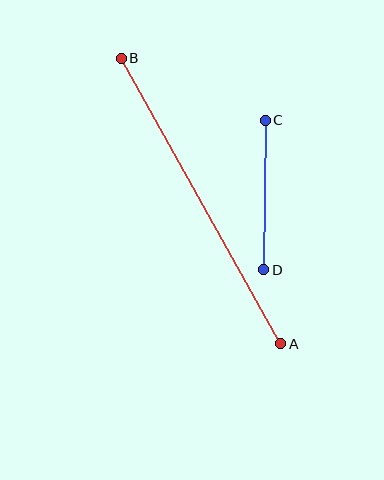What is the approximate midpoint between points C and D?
The midpoint is at approximately (264, 195) pixels.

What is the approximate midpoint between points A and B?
The midpoint is at approximately (201, 201) pixels.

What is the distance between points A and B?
The distance is approximately 327 pixels.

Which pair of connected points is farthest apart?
Points A and B are farthest apart.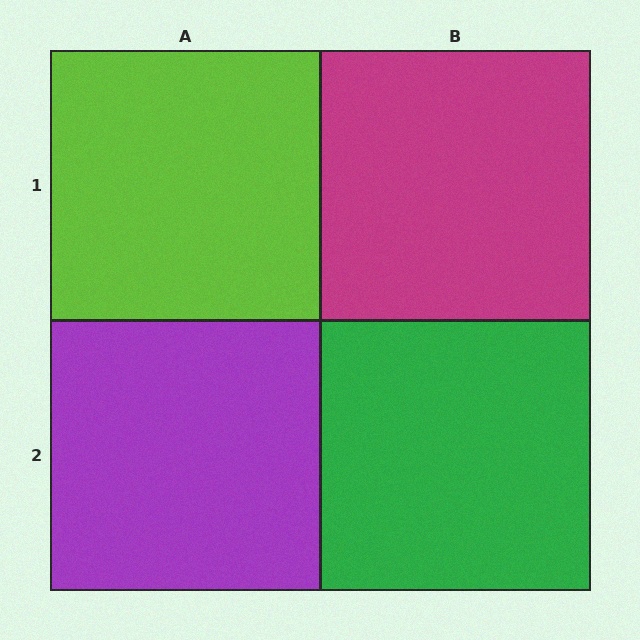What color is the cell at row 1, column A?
Lime.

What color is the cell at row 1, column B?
Magenta.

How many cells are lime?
1 cell is lime.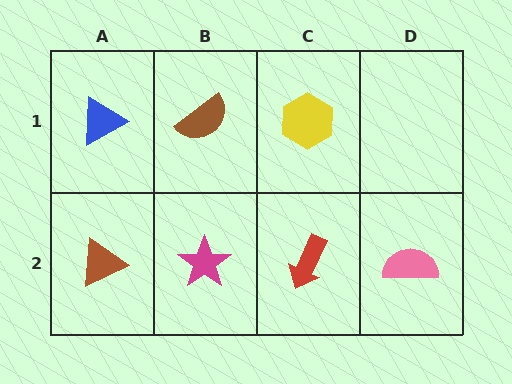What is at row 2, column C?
A red arrow.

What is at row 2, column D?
A pink semicircle.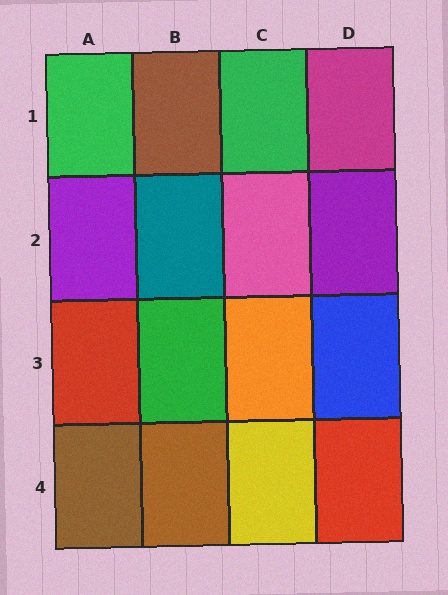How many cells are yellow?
1 cell is yellow.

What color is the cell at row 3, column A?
Red.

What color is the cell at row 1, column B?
Brown.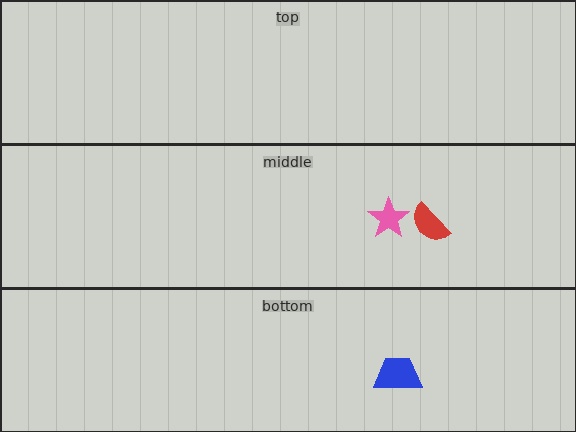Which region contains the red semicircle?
The middle region.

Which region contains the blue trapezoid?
The bottom region.